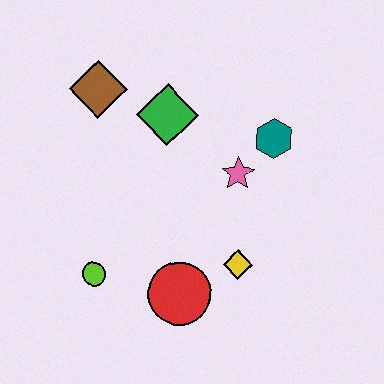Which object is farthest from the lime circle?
The teal hexagon is farthest from the lime circle.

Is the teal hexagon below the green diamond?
Yes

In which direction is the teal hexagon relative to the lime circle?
The teal hexagon is to the right of the lime circle.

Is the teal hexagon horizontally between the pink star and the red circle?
No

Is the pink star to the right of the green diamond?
Yes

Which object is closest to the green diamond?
The brown diamond is closest to the green diamond.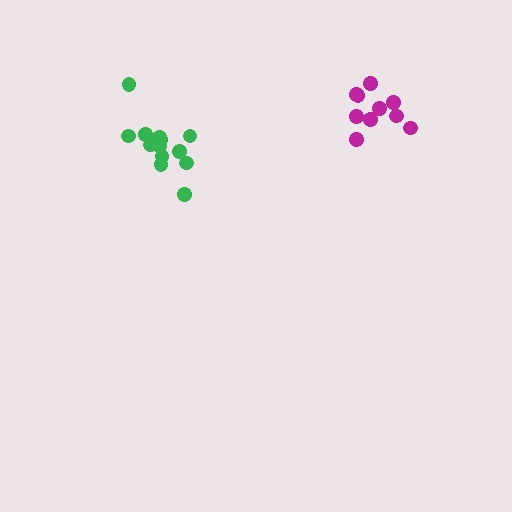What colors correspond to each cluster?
The clusters are colored: magenta, green.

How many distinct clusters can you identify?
There are 2 distinct clusters.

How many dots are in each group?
Group 1: 10 dots, Group 2: 14 dots (24 total).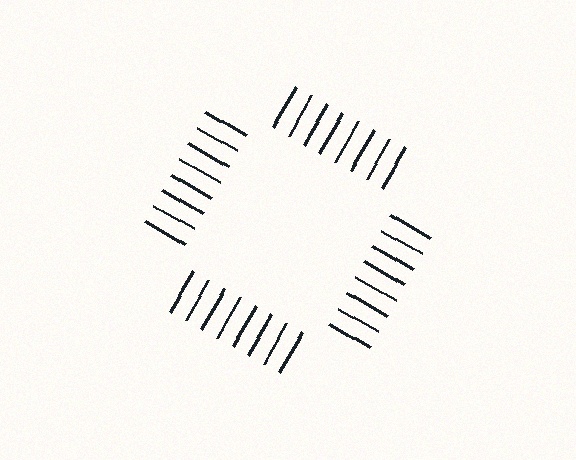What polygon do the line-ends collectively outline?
An illusory square — the line segments terminate on its edges but no continuous stroke is drawn.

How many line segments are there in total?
32 — 8 along each of the 4 edges.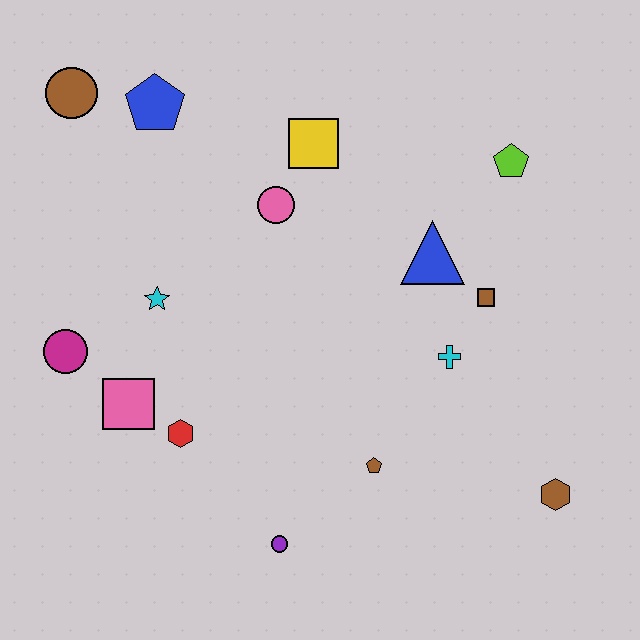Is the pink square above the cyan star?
No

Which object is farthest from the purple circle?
The brown circle is farthest from the purple circle.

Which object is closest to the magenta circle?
The pink square is closest to the magenta circle.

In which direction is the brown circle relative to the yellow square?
The brown circle is to the left of the yellow square.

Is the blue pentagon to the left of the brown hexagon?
Yes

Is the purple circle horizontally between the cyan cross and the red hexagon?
Yes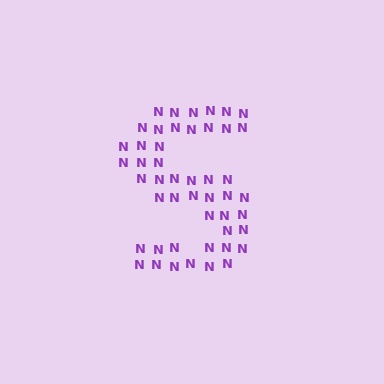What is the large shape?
The large shape is the letter S.